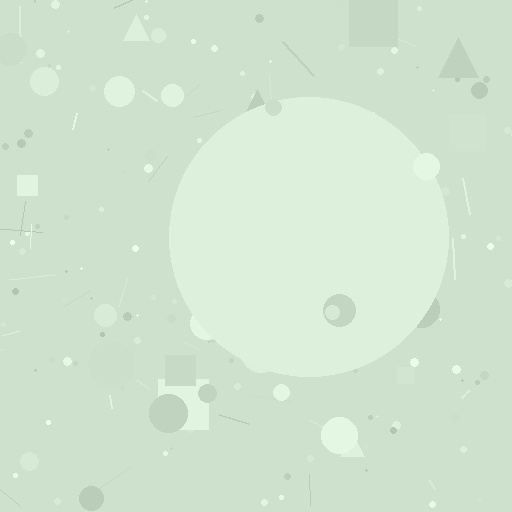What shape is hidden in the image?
A circle is hidden in the image.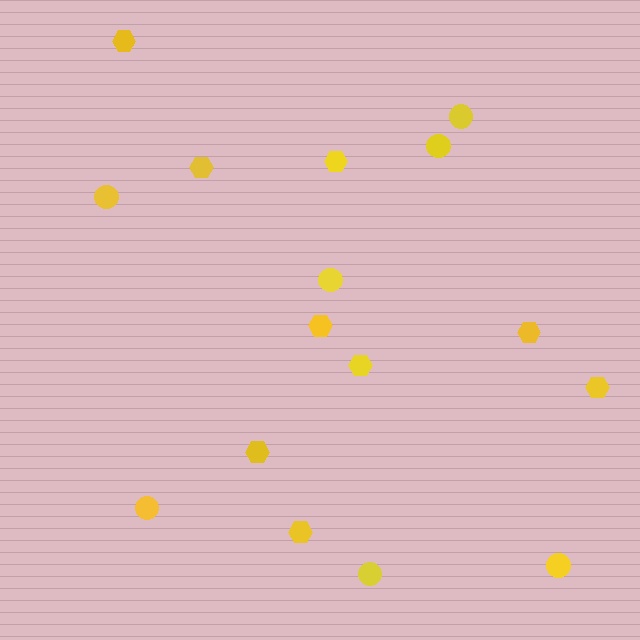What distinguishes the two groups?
There are 2 groups: one group of hexagons (9) and one group of circles (7).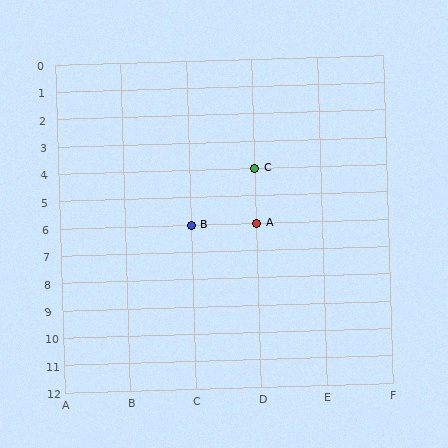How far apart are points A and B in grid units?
Points A and B are 1 column apart.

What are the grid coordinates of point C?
Point C is at grid coordinates (D, 4).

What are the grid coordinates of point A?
Point A is at grid coordinates (D, 6).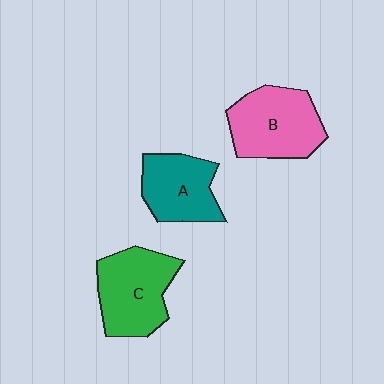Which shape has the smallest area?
Shape A (teal).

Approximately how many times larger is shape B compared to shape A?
Approximately 1.2 times.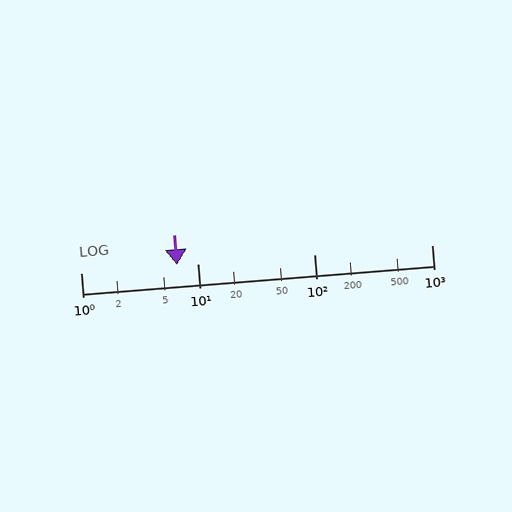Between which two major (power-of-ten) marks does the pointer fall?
The pointer is between 1 and 10.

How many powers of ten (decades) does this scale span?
The scale spans 3 decades, from 1 to 1000.